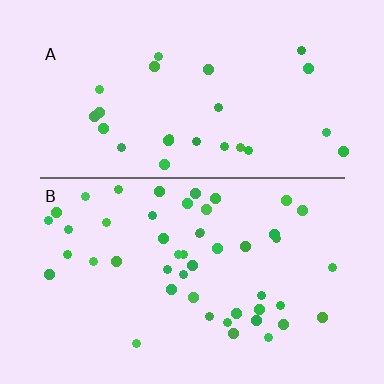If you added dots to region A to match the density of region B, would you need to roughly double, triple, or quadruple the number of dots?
Approximately double.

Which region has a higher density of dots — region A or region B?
B (the bottom).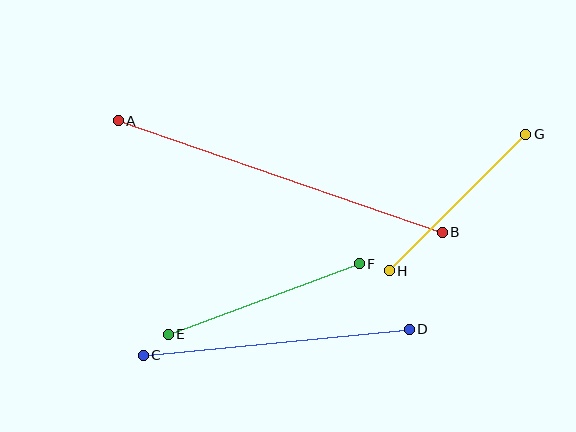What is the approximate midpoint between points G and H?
The midpoint is at approximately (457, 202) pixels.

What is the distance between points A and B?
The distance is approximately 342 pixels.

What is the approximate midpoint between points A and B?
The midpoint is at approximately (280, 176) pixels.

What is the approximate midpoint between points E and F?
The midpoint is at approximately (264, 299) pixels.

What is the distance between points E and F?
The distance is approximately 203 pixels.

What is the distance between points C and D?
The distance is approximately 267 pixels.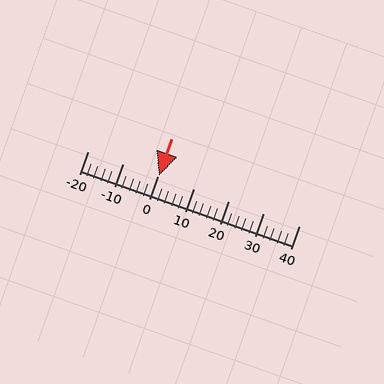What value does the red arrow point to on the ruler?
The red arrow points to approximately 0.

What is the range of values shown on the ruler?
The ruler shows values from -20 to 40.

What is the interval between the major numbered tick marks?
The major tick marks are spaced 10 units apart.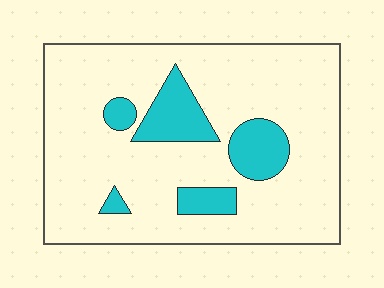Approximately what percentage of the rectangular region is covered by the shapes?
Approximately 15%.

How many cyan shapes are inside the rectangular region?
5.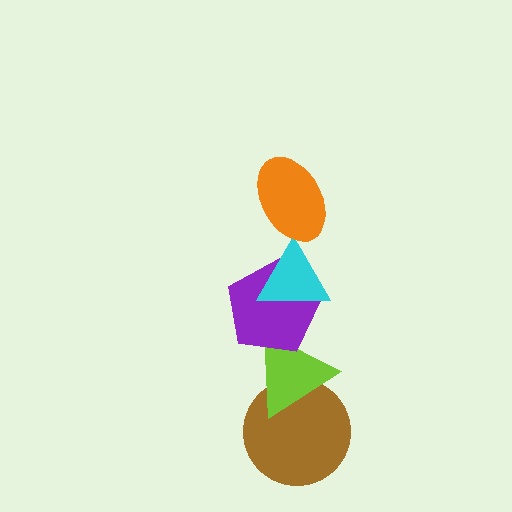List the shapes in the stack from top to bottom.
From top to bottom: the orange ellipse, the cyan triangle, the purple pentagon, the lime triangle, the brown circle.